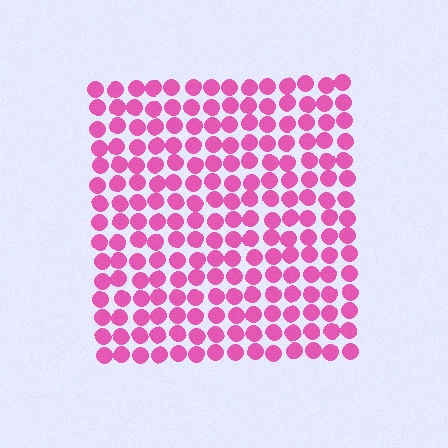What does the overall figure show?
The overall figure shows a square.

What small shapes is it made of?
It is made of small circles.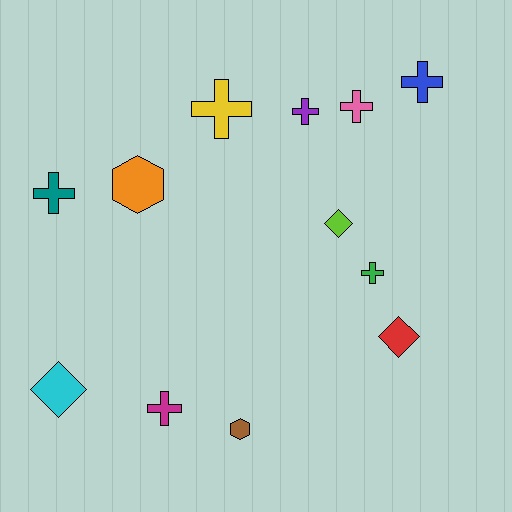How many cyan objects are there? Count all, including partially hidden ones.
There is 1 cyan object.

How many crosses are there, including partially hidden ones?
There are 7 crosses.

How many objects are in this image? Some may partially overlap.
There are 12 objects.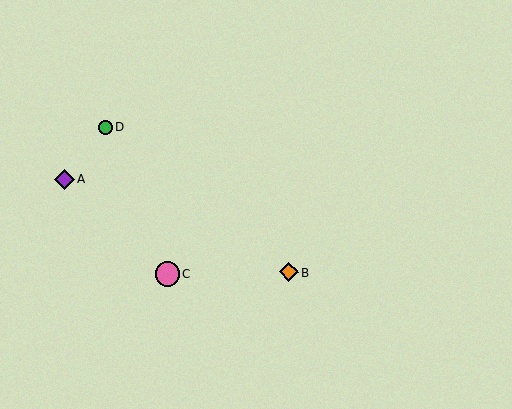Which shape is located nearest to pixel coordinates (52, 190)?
The purple diamond (labeled A) at (65, 179) is nearest to that location.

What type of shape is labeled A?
Shape A is a purple diamond.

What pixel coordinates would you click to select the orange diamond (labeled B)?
Click at (289, 272) to select the orange diamond B.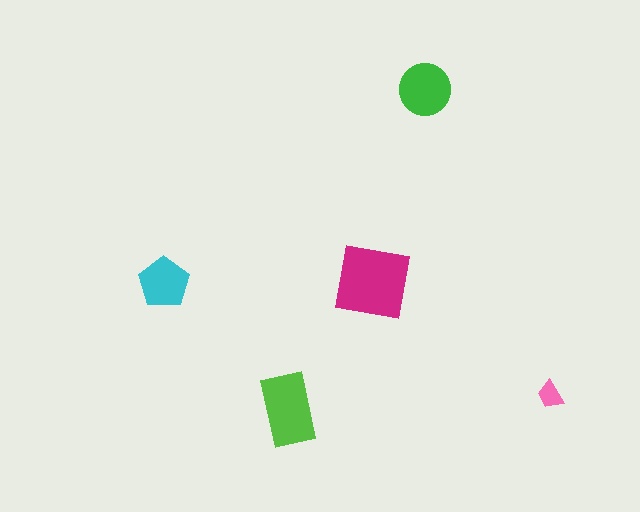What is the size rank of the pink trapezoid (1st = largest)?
5th.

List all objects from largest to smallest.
The magenta square, the lime rectangle, the green circle, the cyan pentagon, the pink trapezoid.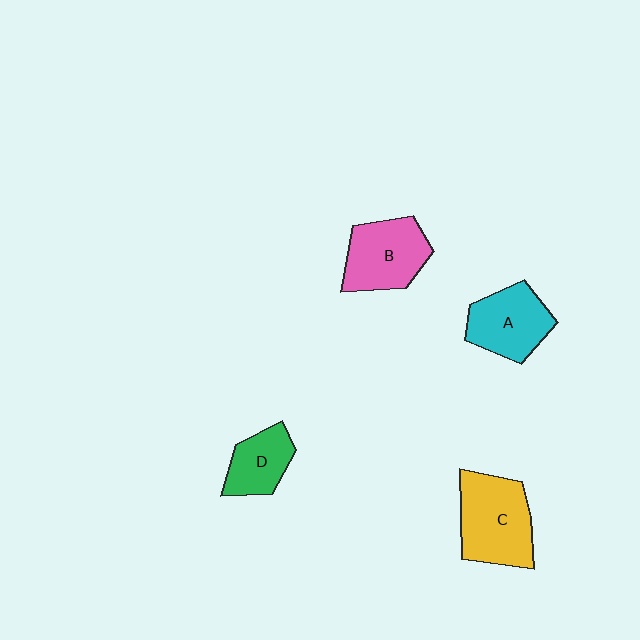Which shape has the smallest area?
Shape D (green).